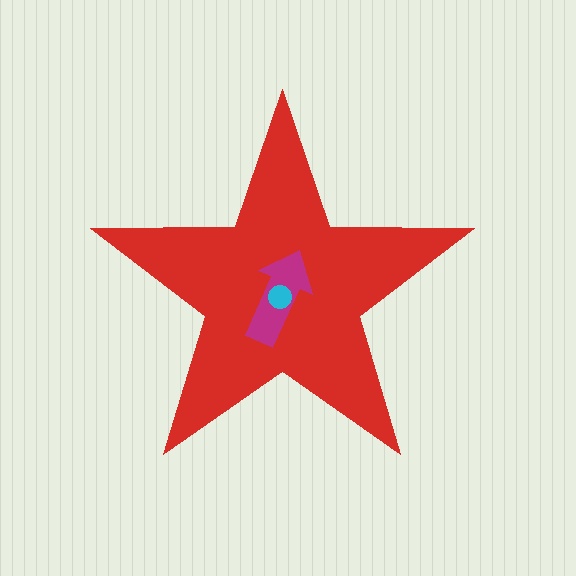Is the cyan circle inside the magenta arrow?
Yes.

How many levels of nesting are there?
3.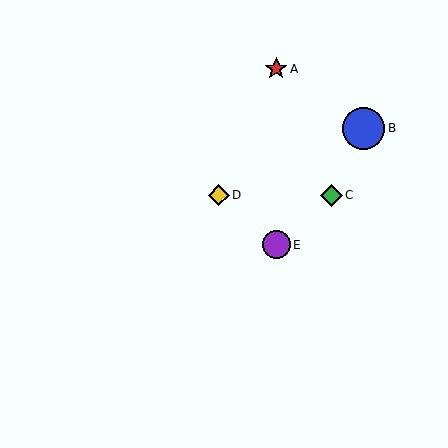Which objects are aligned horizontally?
Objects C, D are aligned horizontally.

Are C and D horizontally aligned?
Yes, both are at y≈195.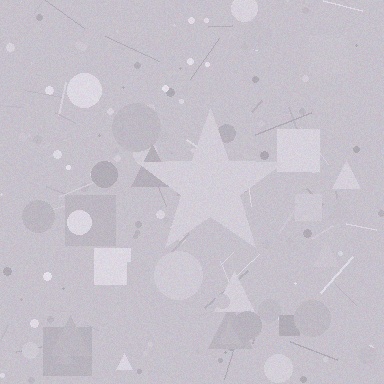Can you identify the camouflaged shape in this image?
The camouflaged shape is a star.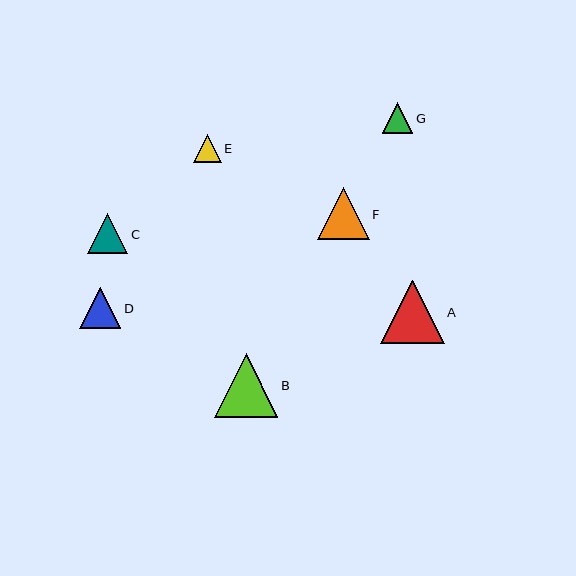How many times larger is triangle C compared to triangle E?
Triangle C is approximately 1.4 times the size of triangle E.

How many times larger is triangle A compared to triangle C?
Triangle A is approximately 1.6 times the size of triangle C.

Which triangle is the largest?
Triangle A is the largest with a size of approximately 63 pixels.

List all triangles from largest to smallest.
From largest to smallest: A, B, F, D, C, G, E.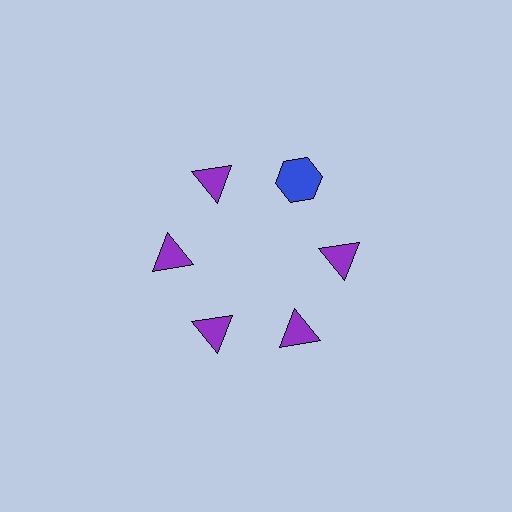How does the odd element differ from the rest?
It differs in both color (blue instead of purple) and shape (hexagon instead of triangle).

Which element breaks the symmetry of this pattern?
The blue hexagon at roughly the 1 o'clock position breaks the symmetry. All other shapes are purple triangles.